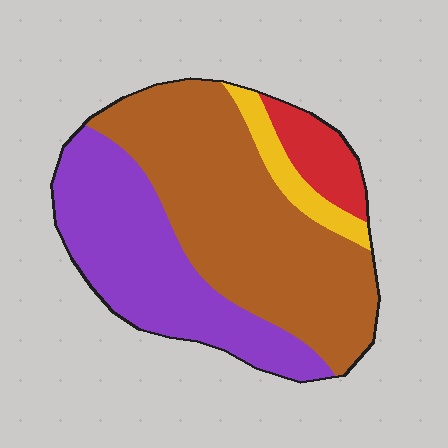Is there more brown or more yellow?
Brown.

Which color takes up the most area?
Brown, at roughly 50%.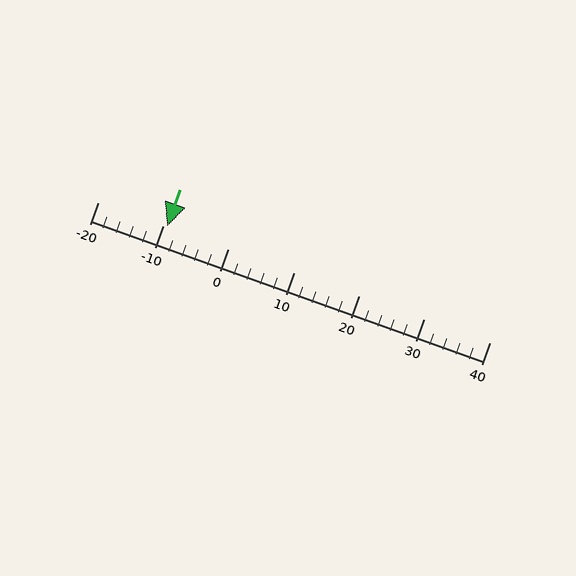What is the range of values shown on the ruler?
The ruler shows values from -20 to 40.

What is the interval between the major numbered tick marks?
The major tick marks are spaced 10 units apart.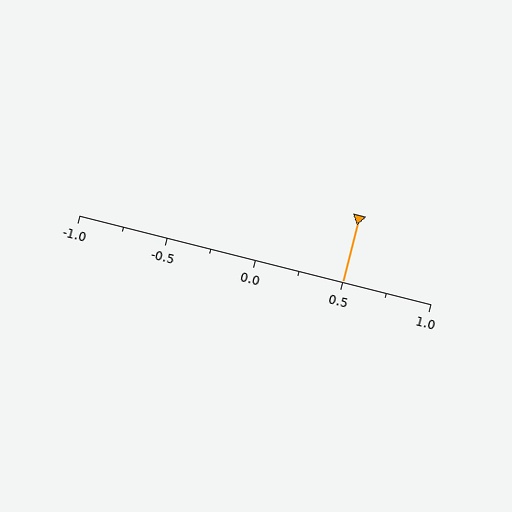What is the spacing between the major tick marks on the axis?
The major ticks are spaced 0.5 apart.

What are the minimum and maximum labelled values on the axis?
The axis runs from -1.0 to 1.0.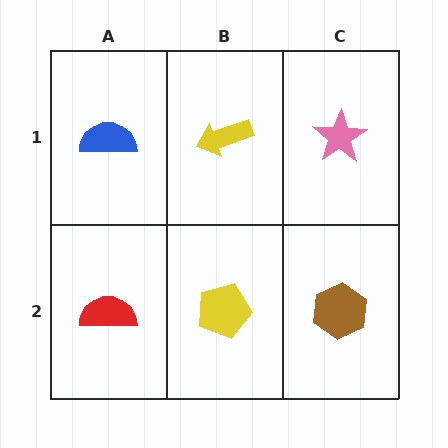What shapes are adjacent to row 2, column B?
A yellow arrow (row 1, column B), a red semicircle (row 2, column A), a brown hexagon (row 2, column C).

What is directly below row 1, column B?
A yellow pentagon.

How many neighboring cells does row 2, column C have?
2.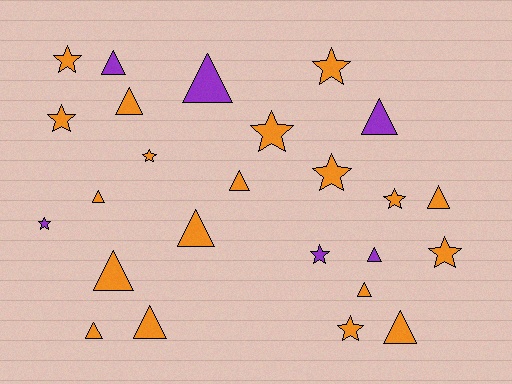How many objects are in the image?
There are 25 objects.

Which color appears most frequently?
Orange, with 19 objects.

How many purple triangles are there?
There are 4 purple triangles.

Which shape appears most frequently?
Triangle, with 14 objects.